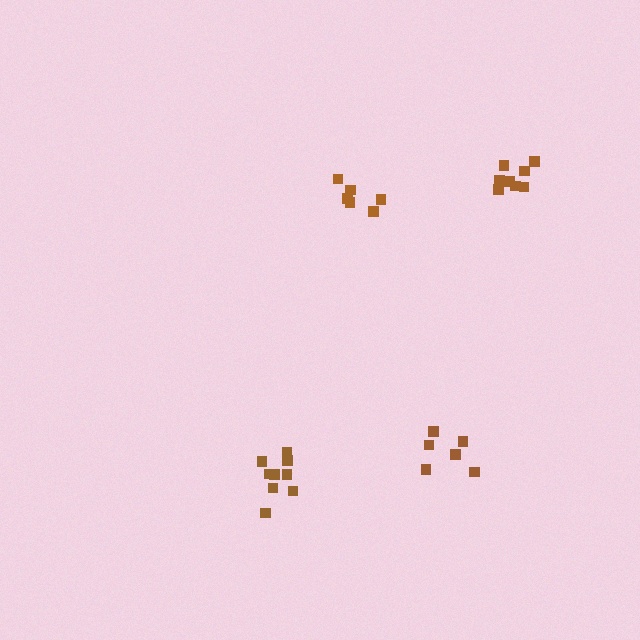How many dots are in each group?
Group 1: 9 dots, Group 2: 6 dots, Group 3: 6 dots, Group 4: 8 dots (29 total).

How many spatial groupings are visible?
There are 4 spatial groupings.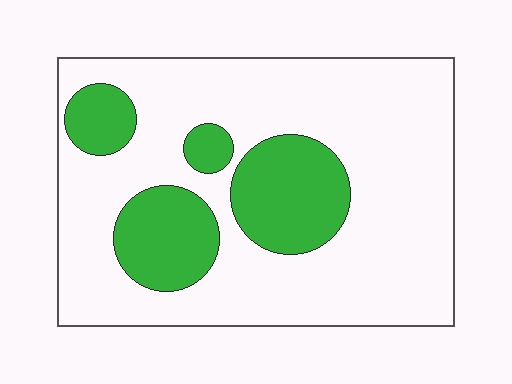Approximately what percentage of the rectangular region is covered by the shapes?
Approximately 25%.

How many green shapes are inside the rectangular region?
4.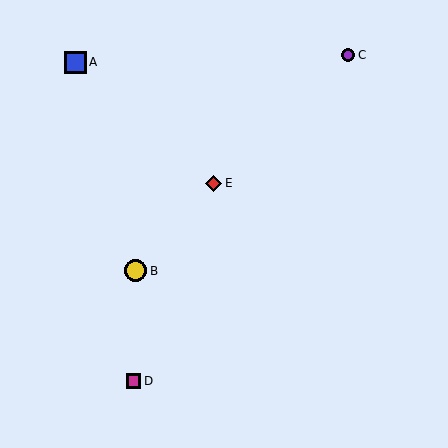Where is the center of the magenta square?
The center of the magenta square is at (134, 381).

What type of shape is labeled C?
Shape C is a purple circle.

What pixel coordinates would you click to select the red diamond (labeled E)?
Click at (214, 183) to select the red diamond E.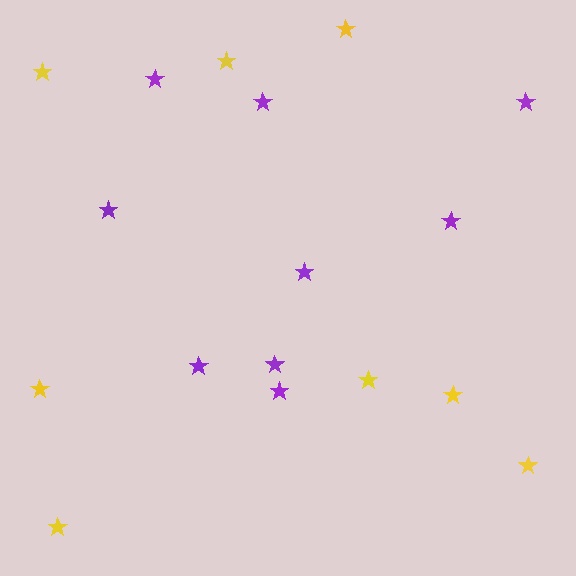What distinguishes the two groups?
There are 2 groups: one group of purple stars (9) and one group of yellow stars (8).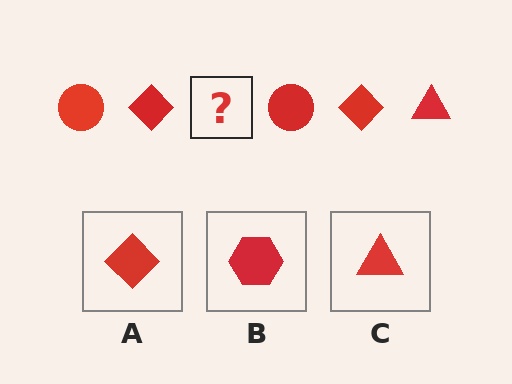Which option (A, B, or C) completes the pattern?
C.